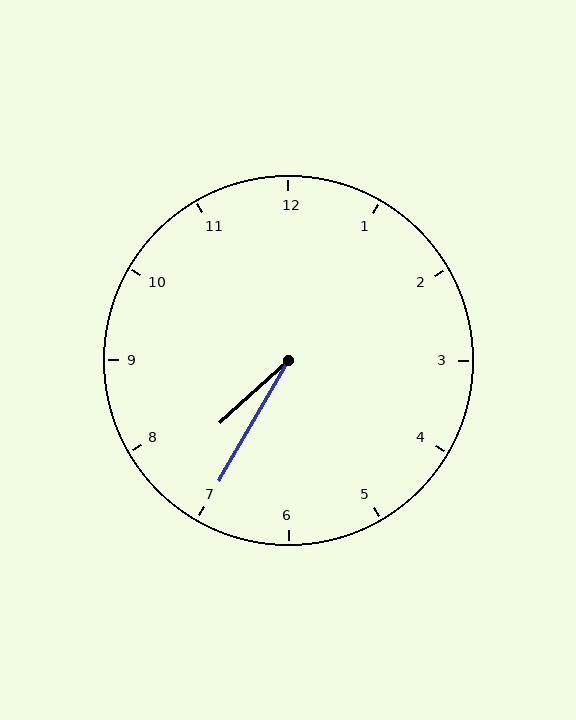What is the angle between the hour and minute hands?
Approximately 18 degrees.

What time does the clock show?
7:35.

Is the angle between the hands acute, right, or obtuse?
It is acute.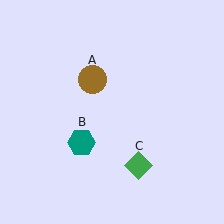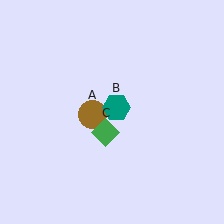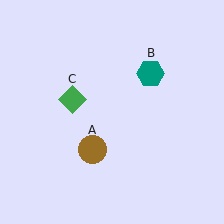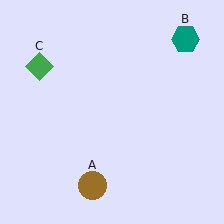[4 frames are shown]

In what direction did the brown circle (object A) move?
The brown circle (object A) moved down.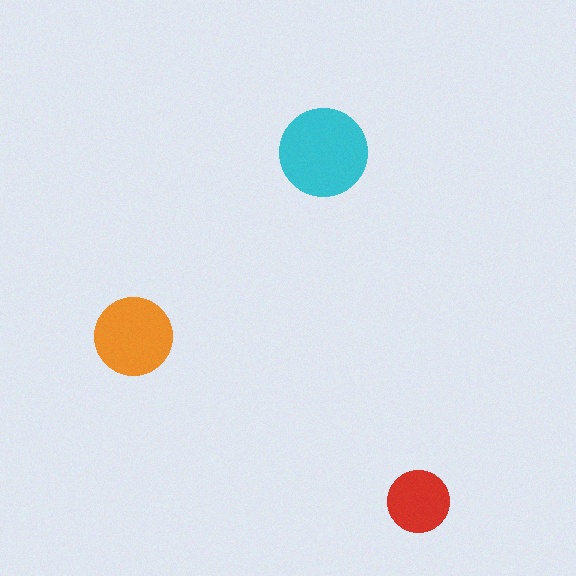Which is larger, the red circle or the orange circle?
The orange one.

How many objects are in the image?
There are 3 objects in the image.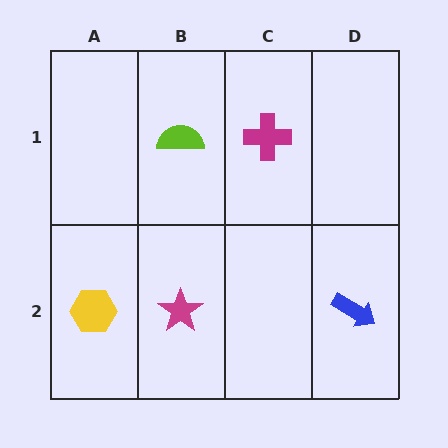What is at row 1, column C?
A magenta cross.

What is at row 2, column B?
A magenta star.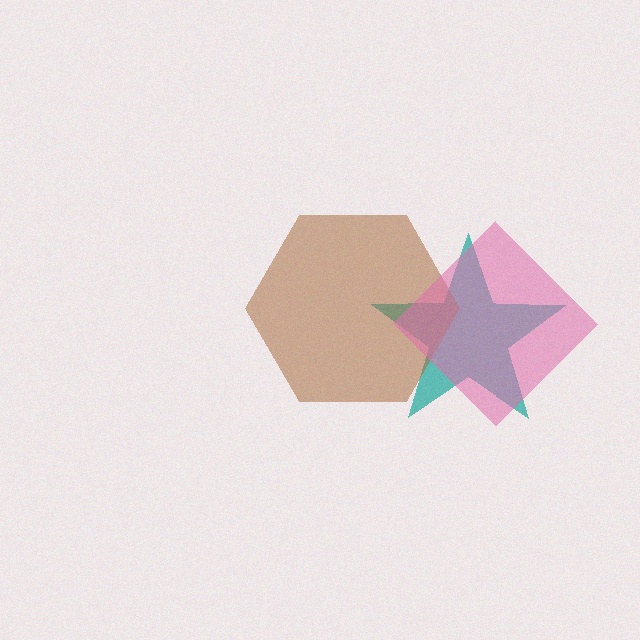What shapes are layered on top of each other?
The layered shapes are: a teal star, a brown hexagon, a pink diamond.